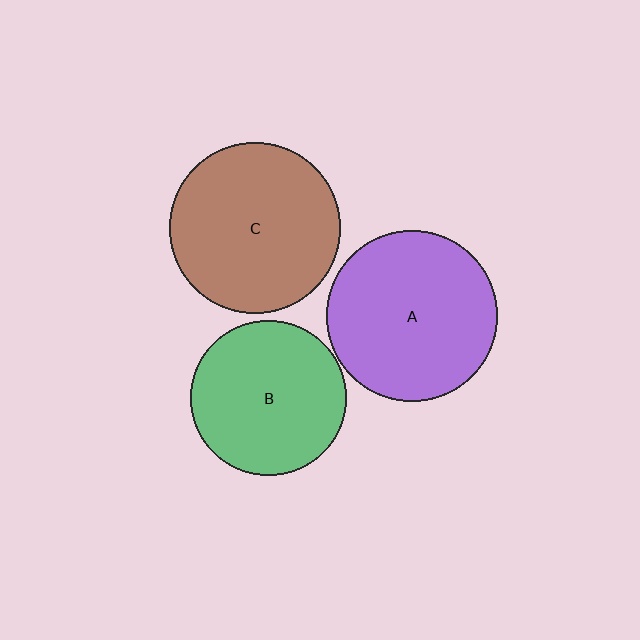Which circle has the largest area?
Circle A (purple).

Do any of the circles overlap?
No, none of the circles overlap.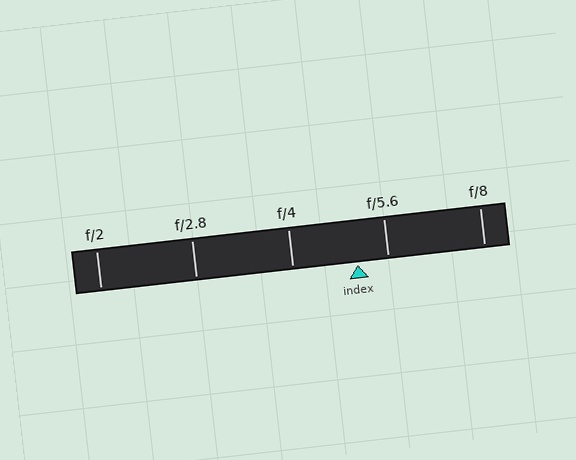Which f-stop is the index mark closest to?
The index mark is closest to f/5.6.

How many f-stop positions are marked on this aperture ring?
There are 5 f-stop positions marked.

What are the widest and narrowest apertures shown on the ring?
The widest aperture shown is f/2 and the narrowest is f/8.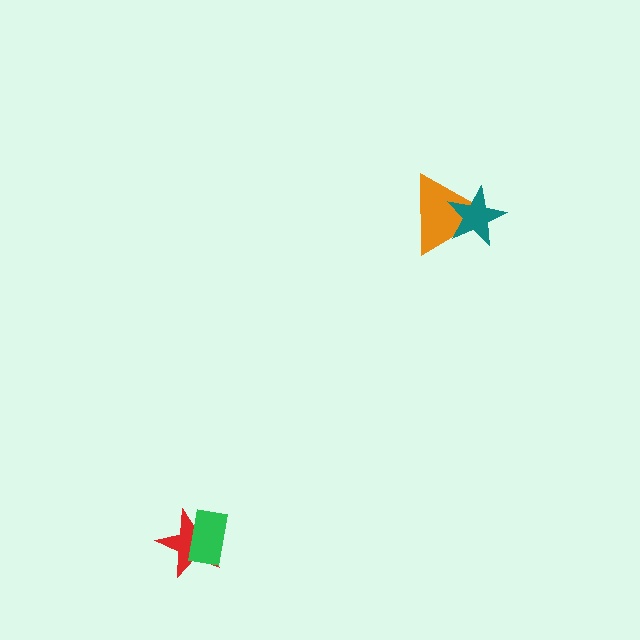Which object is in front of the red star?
The green rectangle is in front of the red star.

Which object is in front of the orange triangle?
The teal star is in front of the orange triangle.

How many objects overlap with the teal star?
1 object overlaps with the teal star.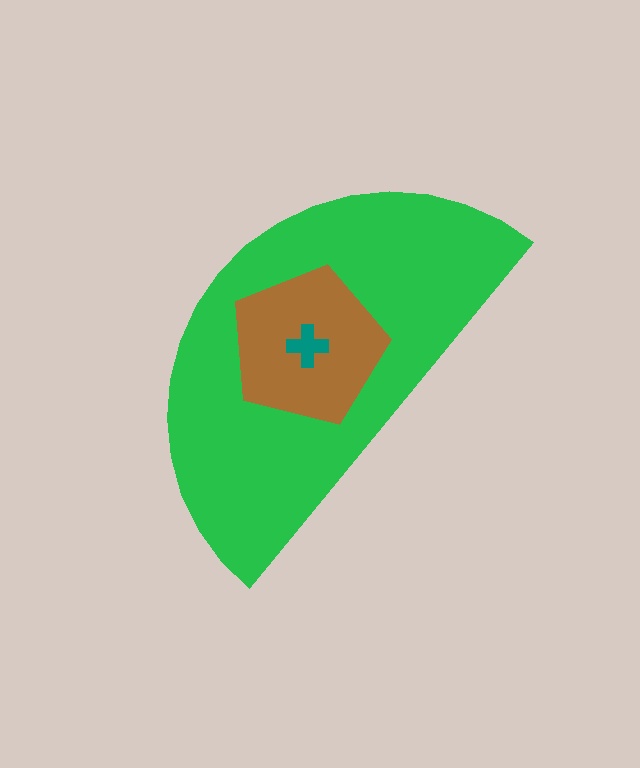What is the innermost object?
The teal cross.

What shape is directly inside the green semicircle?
The brown pentagon.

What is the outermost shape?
The green semicircle.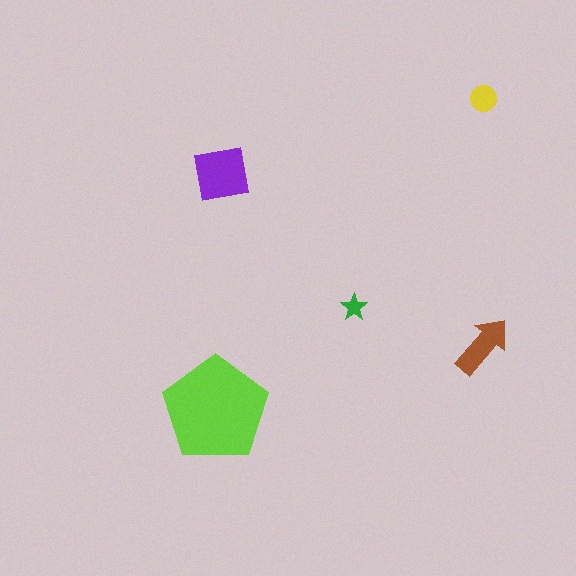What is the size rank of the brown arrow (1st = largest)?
3rd.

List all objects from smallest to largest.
The green star, the yellow circle, the brown arrow, the purple square, the lime pentagon.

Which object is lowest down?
The lime pentagon is bottommost.